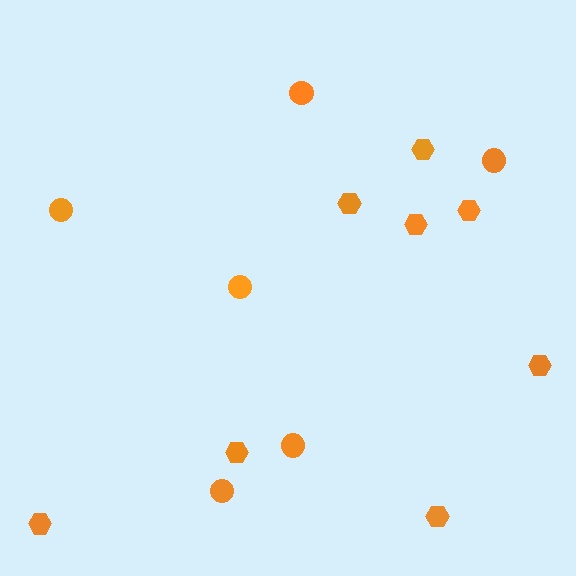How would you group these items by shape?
There are 2 groups: one group of hexagons (8) and one group of circles (6).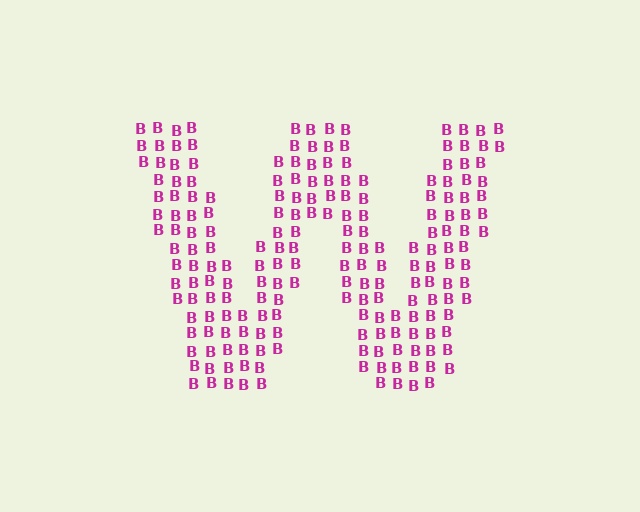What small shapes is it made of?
It is made of small letter B's.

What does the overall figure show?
The overall figure shows the letter W.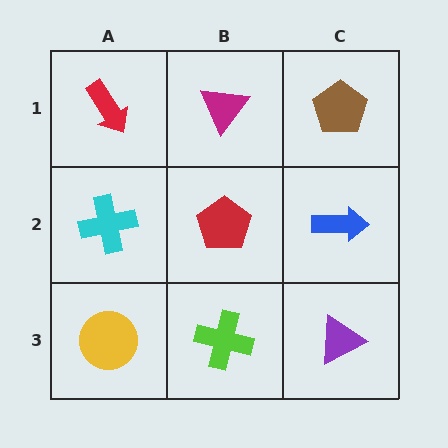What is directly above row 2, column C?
A brown pentagon.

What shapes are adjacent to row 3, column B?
A red pentagon (row 2, column B), a yellow circle (row 3, column A), a purple triangle (row 3, column C).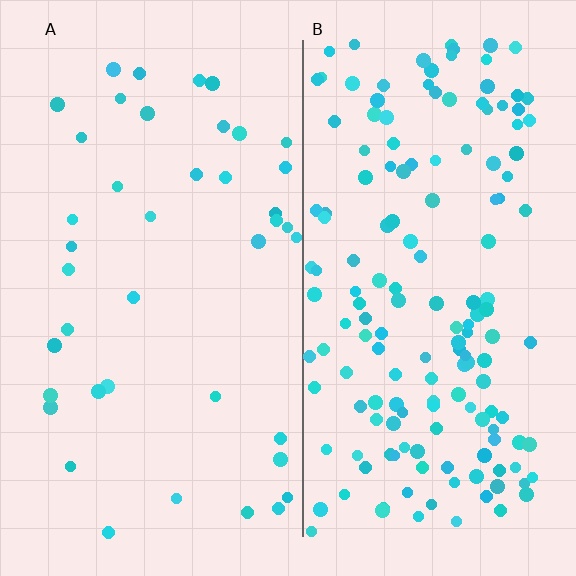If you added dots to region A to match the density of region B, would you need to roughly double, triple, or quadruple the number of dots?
Approximately quadruple.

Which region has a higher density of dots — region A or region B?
B (the right).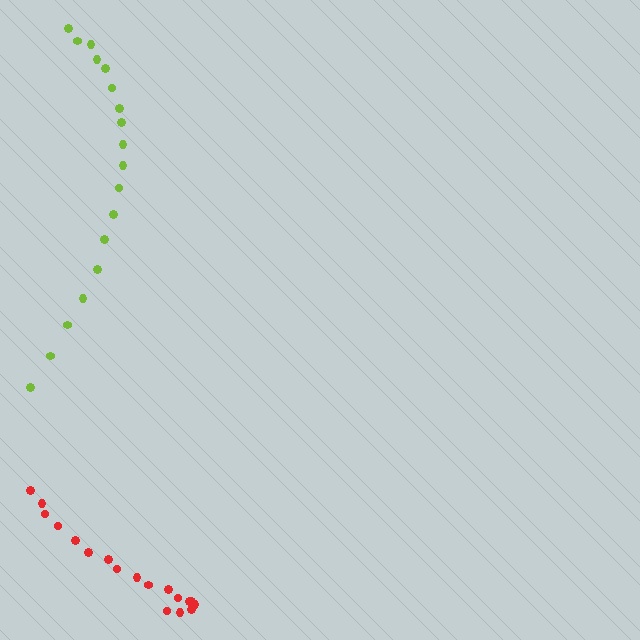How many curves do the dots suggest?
There are 2 distinct paths.